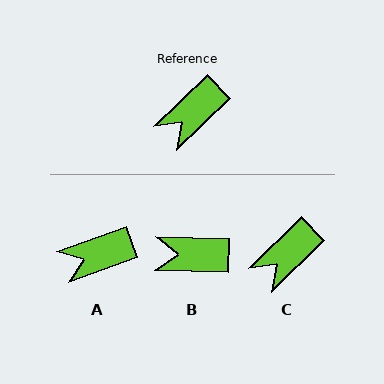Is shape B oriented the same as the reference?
No, it is off by about 46 degrees.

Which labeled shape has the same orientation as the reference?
C.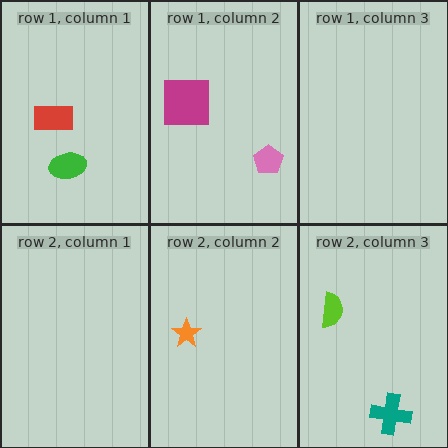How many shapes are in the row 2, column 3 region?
2.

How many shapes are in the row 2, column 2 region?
1.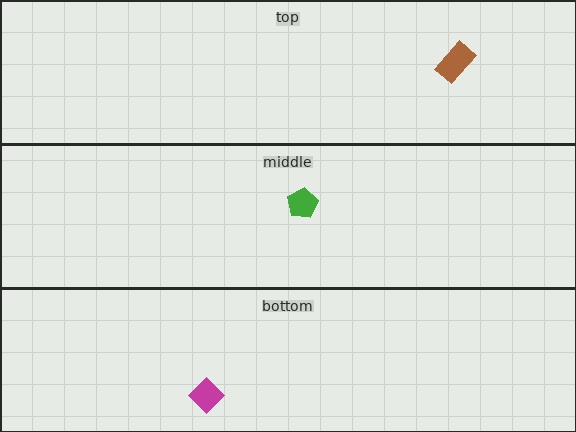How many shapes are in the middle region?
1.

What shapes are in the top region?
The brown rectangle.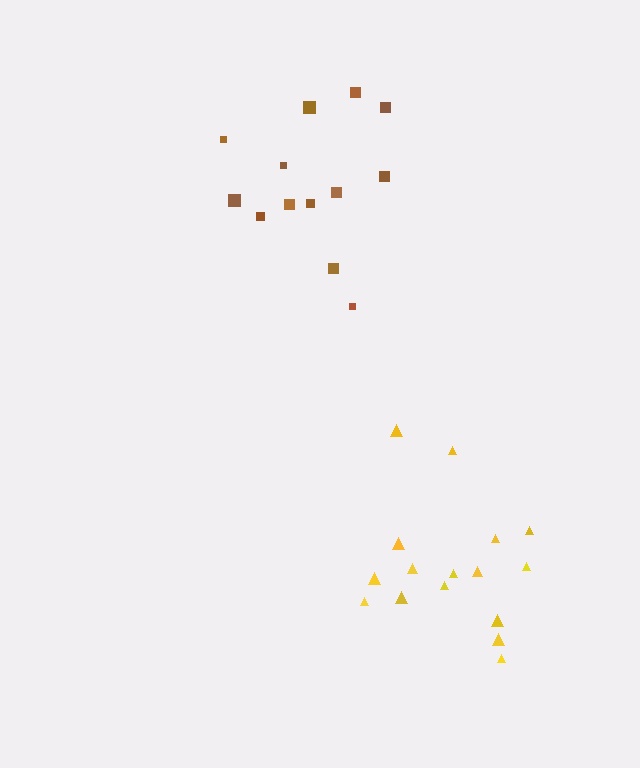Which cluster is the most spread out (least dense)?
Brown.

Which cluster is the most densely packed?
Yellow.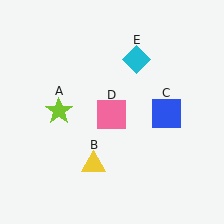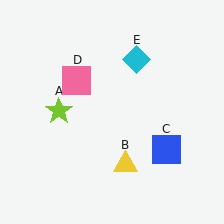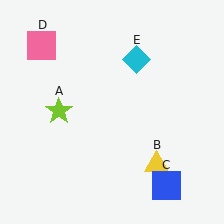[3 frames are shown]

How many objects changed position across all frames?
3 objects changed position: yellow triangle (object B), blue square (object C), pink square (object D).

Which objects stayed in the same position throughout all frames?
Lime star (object A) and cyan diamond (object E) remained stationary.